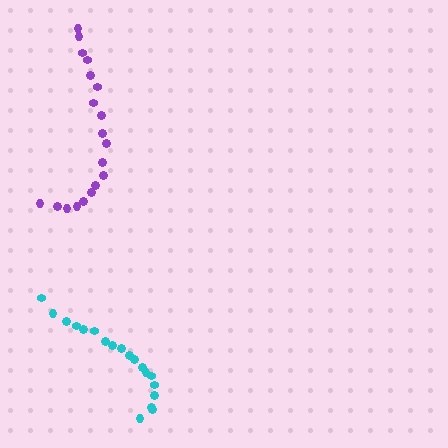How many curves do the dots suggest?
There are 2 distinct paths.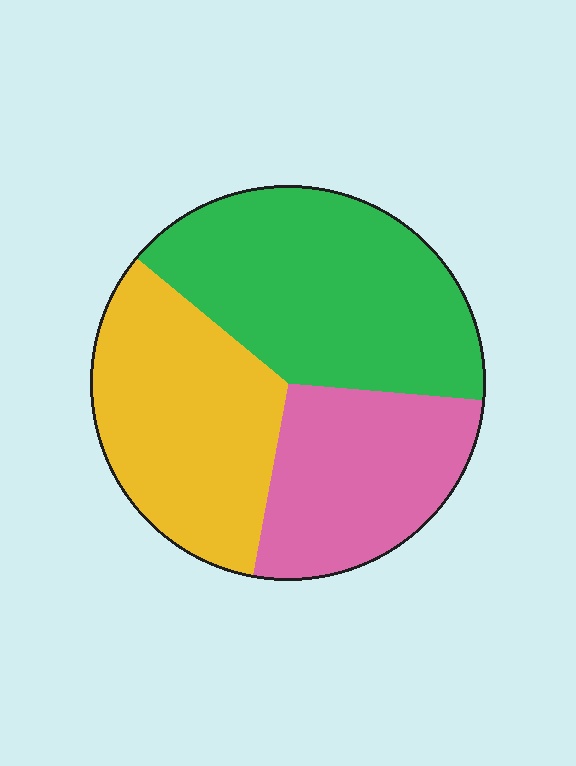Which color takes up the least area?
Pink, at roughly 25%.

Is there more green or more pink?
Green.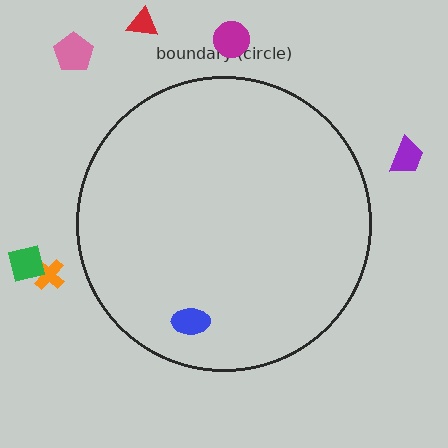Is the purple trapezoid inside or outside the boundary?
Outside.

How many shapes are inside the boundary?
1 inside, 6 outside.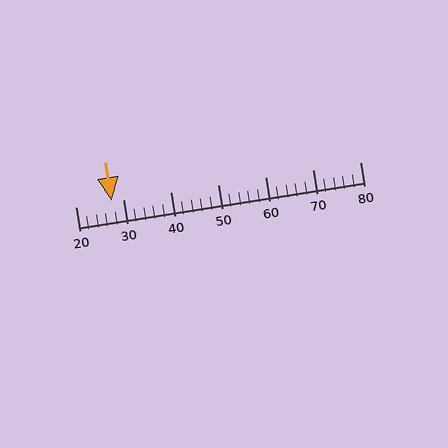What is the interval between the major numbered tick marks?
The major tick marks are spaced 10 units apart.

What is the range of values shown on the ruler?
The ruler shows values from 20 to 80.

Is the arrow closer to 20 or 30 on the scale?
The arrow is closer to 30.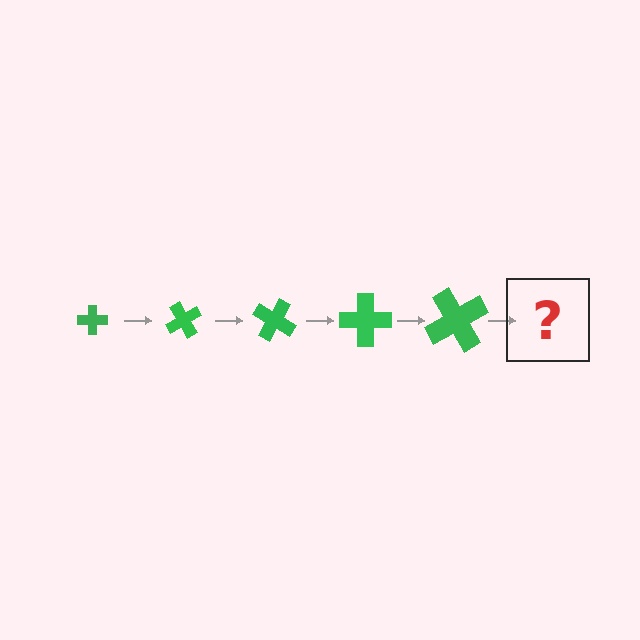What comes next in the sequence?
The next element should be a cross, larger than the previous one and rotated 300 degrees from the start.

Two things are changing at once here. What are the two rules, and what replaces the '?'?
The two rules are that the cross grows larger each step and it rotates 60 degrees each step. The '?' should be a cross, larger than the previous one and rotated 300 degrees from the start.